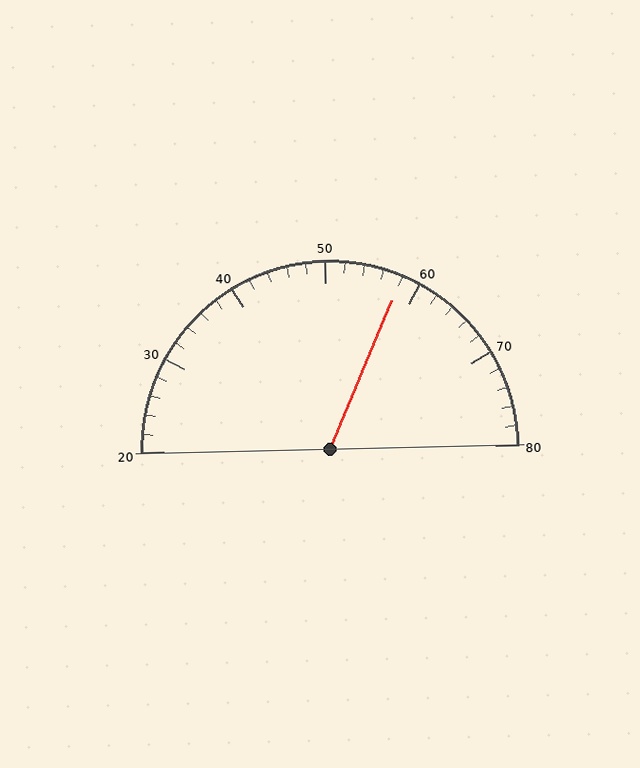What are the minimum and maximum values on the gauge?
The gauge ranges from 20 to 80.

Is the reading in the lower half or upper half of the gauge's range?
The reading is in the upper half of the range (20 to 80).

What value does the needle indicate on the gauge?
The needle indicates approximately 58.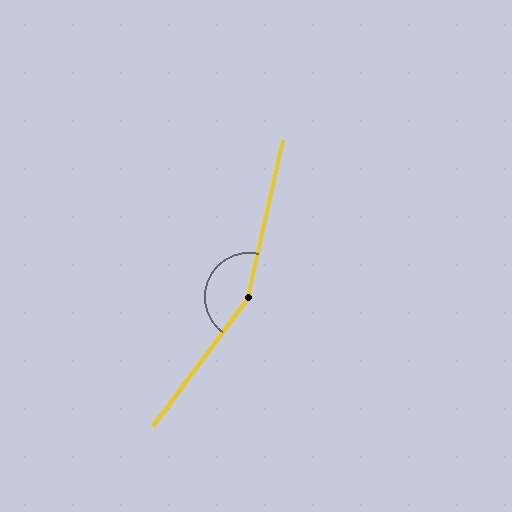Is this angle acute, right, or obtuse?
It is obtuse.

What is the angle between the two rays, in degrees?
Approximately 156 degrees.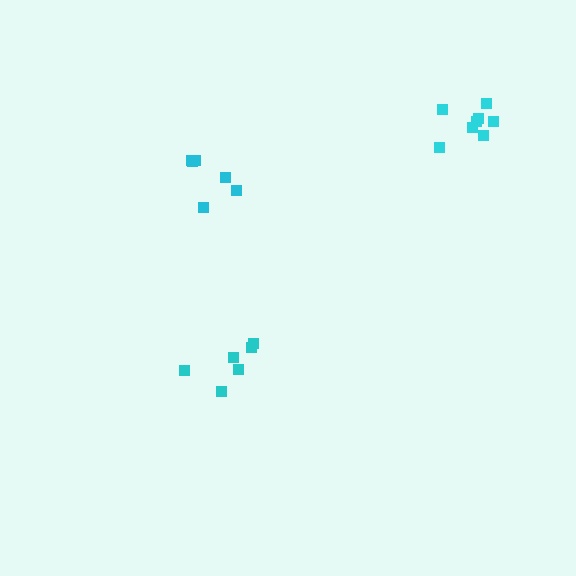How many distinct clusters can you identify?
There are 3 distinct clusters.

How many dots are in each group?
Group 1: 6 dots, Group 2: 6 dots, Group 3: 8 dots (20 total).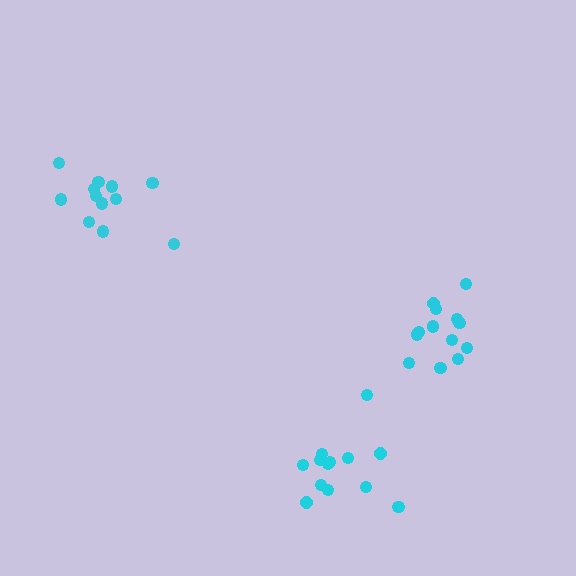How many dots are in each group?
Group 1: 12 dots, Group 2: 13 dots, Group 3: 13 dots (38 total).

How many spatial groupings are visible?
There are 3 spatial groupings.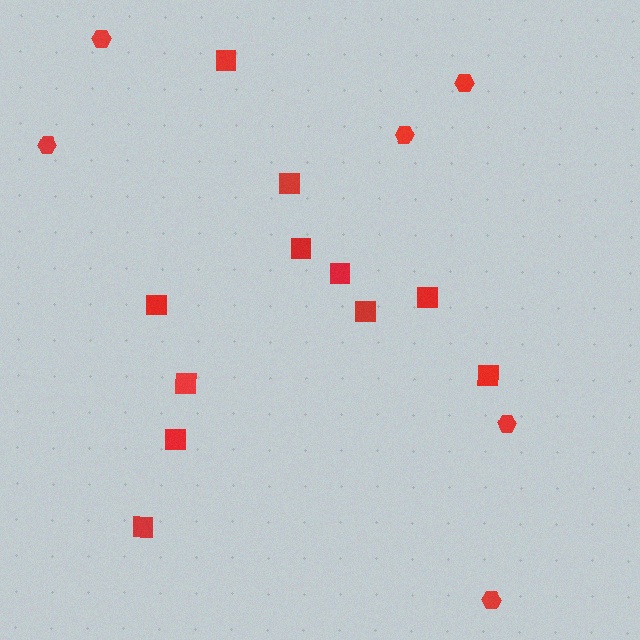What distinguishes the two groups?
There are 2 groups: one group of hexagons (6) and one group of squares (11).